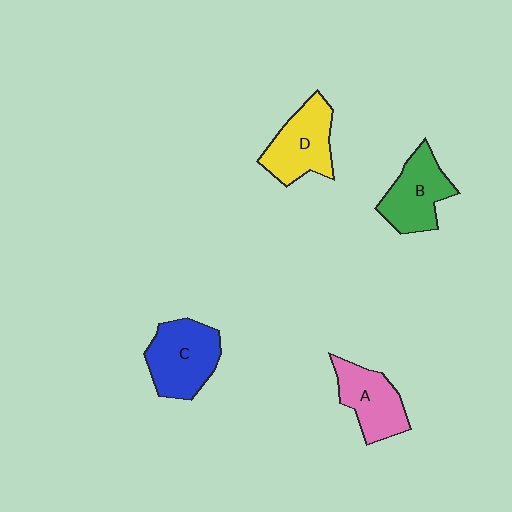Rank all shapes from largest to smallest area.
From largest to smallest: C (blue), D (yellow), B (green), A (pink).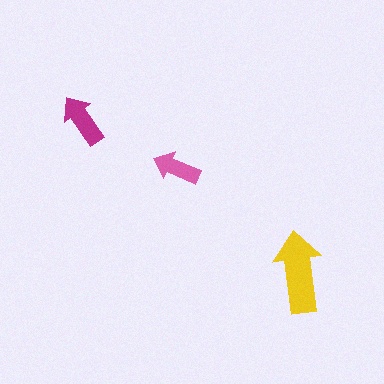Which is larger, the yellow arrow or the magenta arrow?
The yellow one.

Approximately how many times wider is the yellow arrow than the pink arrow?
About 1.5 times wider.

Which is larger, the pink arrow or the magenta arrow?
The magenta one.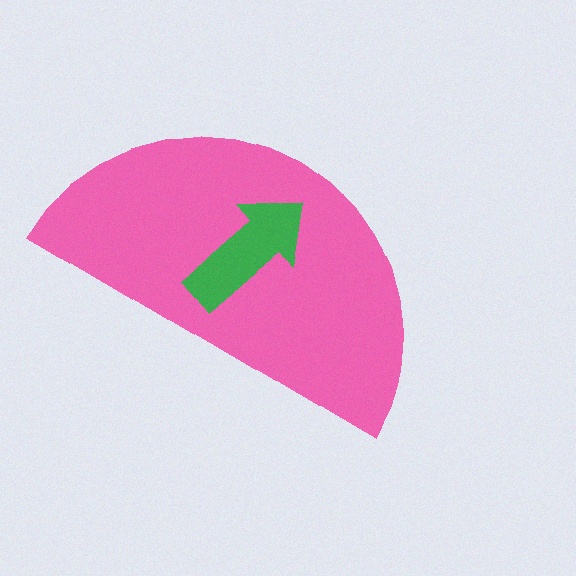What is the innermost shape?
The green arrow.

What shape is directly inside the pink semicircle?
The green arrow.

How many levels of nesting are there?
2.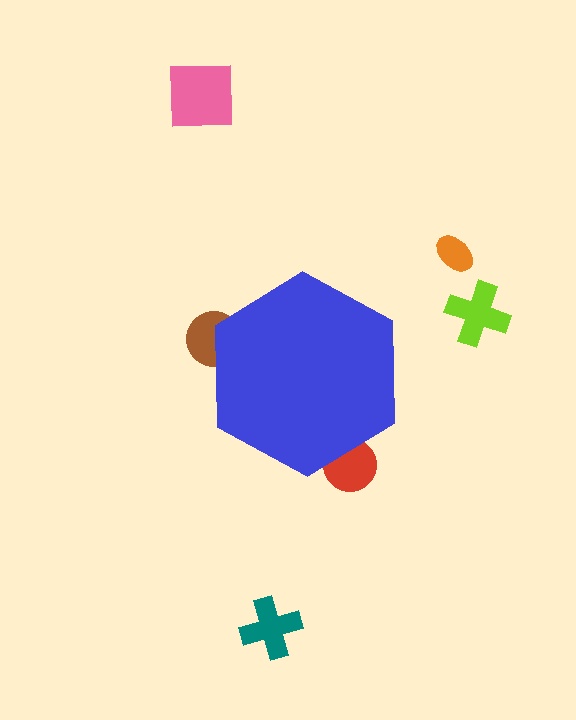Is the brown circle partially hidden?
Yes, the brown circle is partially hidden behind the blue hexagon.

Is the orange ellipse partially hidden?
No, the orange ellipse is fully visible.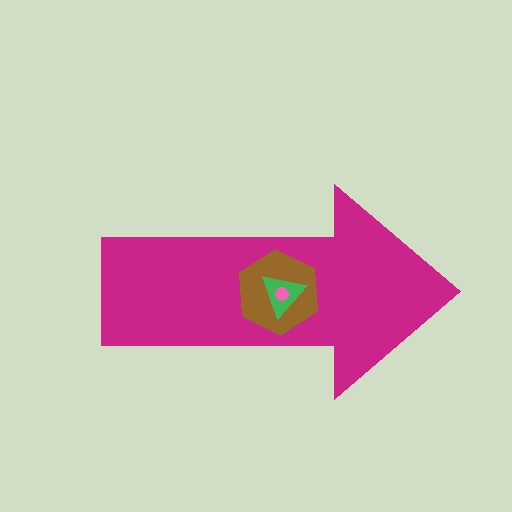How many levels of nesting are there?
4.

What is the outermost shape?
The magenta arrow.